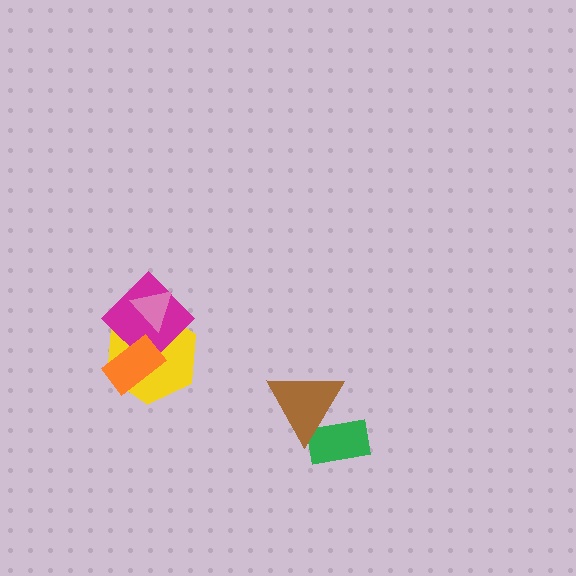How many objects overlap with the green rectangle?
1 object overlaps with the green rectangle.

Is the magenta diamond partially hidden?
Yes, it is partially covered by another shape.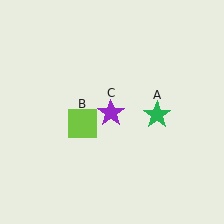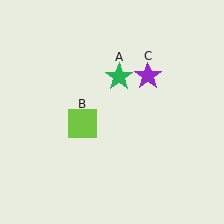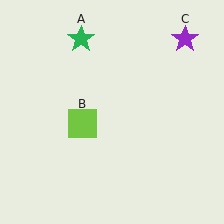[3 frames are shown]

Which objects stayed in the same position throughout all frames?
Lime square (object B) remained stationary.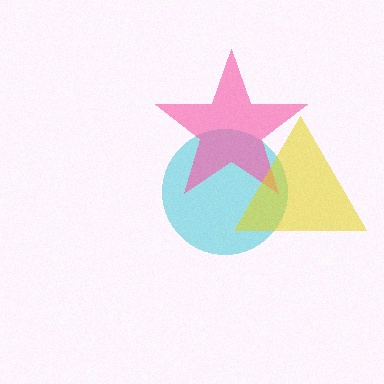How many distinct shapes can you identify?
There are 3 distinct shapes: a cyan circle, a pink star, a yellow triangle.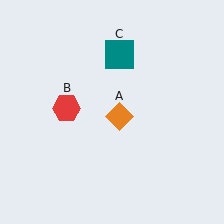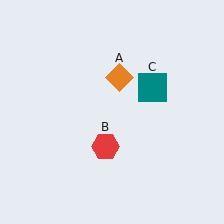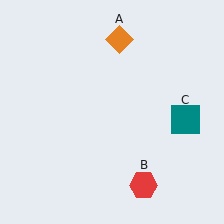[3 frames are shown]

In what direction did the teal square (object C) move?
The teal square (object C) moved down and to the right.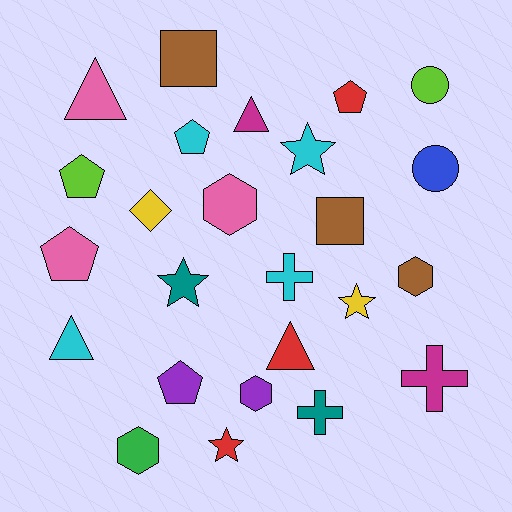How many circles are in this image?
There are 2 circles.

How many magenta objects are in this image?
There are 2 magenta objects.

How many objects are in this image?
There are 25 objects.